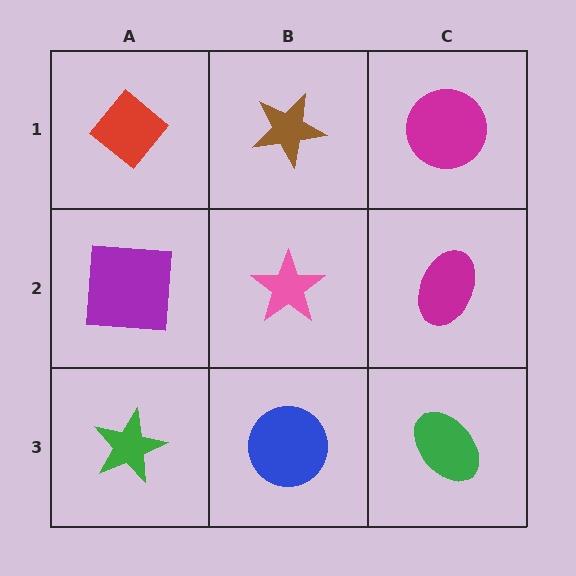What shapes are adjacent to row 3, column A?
A purple square (row 2, column A), a blue circle (row 3, column B).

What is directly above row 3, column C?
A magenta ellipse.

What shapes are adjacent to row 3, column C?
A magenta ellipse (row 2, column C), a blue circle (row 3, column B).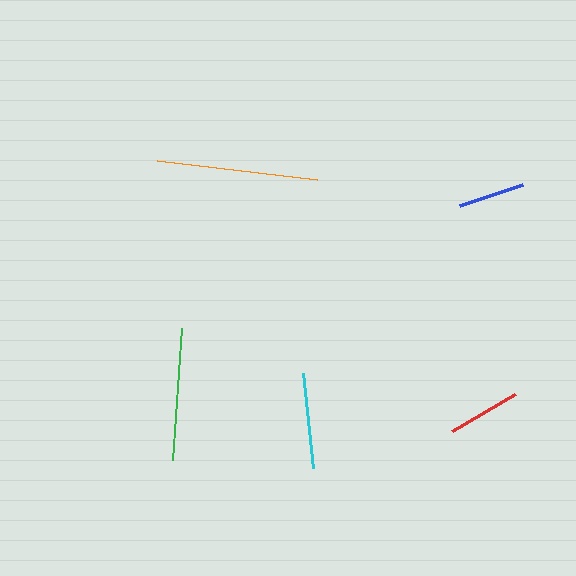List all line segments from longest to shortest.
From longest to shortest: orange, green, cyan, red, blue.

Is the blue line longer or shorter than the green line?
The green line is longer than the blue line.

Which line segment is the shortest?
The blue line is the shortest at approximately 66 pixels.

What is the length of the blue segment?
The blue segment is approximately 66 pixels long.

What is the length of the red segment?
The red segment is approximately 73 pixels long.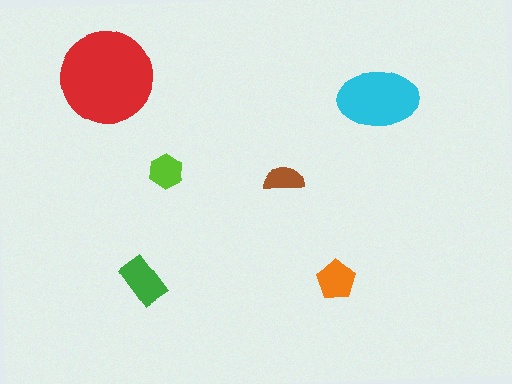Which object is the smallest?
The brown semicircle.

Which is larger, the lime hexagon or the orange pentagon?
The orange pentagon.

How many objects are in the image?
There are 6 objects in the image.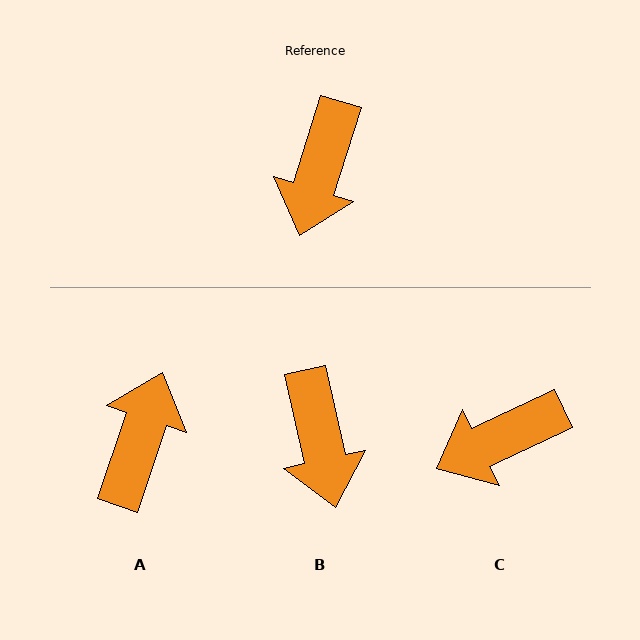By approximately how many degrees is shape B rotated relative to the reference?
Approximately 30 degrees counter-clockwise.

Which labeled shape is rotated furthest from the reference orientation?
A, about 179 degrees away.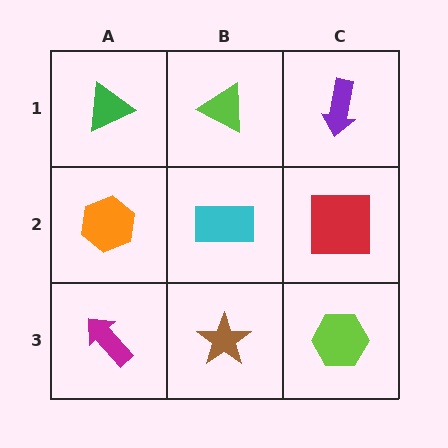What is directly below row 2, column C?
A lime hexagon.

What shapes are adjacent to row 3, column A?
An orange hexagon (row 2, column A), a brown star (row 3, column B).